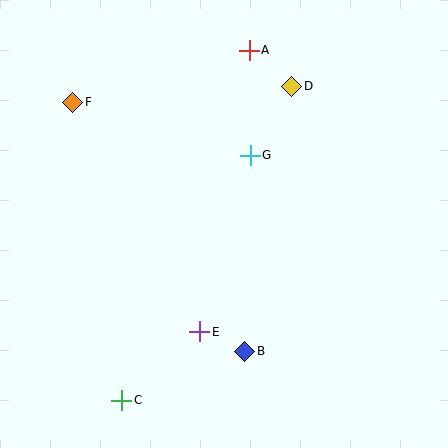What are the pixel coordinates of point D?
Point D is at (292, 86).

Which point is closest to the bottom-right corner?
Point B is closest to the bottom-right corner.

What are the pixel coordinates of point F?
Point F is at (73, 102).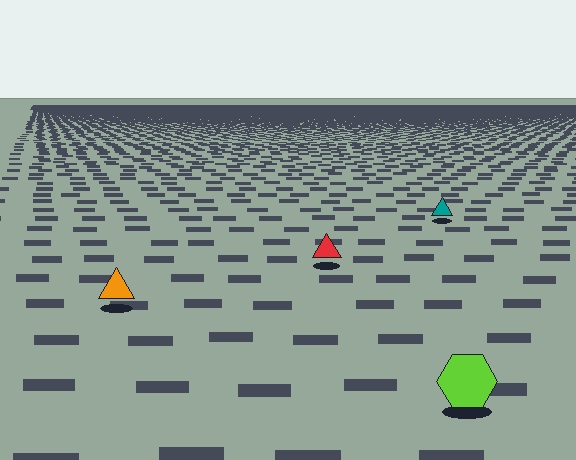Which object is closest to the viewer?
The lime hexagon is closest. The texture marks near it are larger and more spread out.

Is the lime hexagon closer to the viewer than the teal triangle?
Yes. The lime hexagon is closer — you can tell from the texture gradient: the ground texture is coarser near it.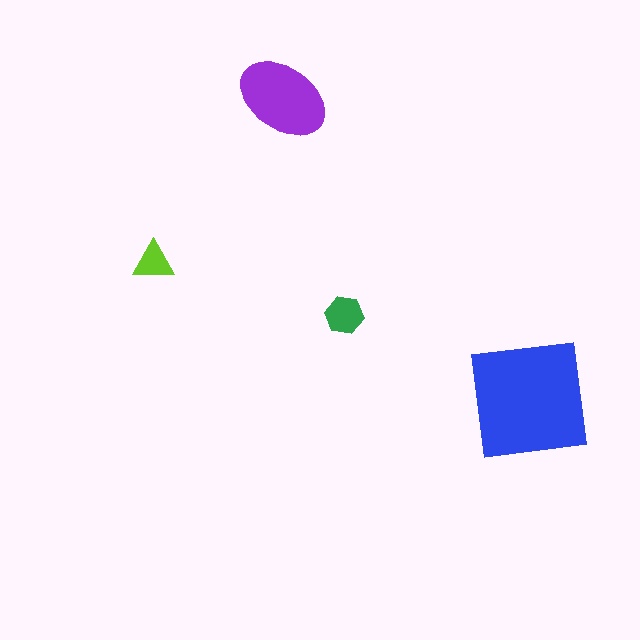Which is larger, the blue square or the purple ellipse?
The blue square.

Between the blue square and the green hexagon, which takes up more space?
The blue square.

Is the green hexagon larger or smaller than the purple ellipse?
Smaller.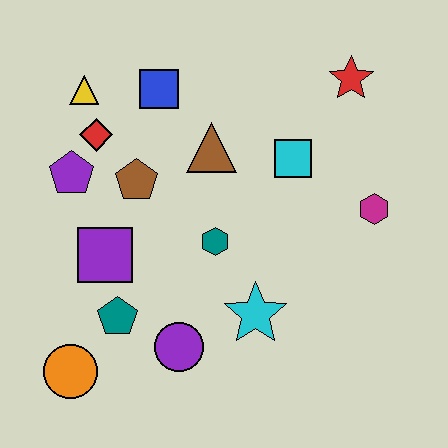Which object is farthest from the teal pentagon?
The red star is farthest from the teal pentagon.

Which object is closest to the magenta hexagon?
The cyan square is closest to the magenta hexagon.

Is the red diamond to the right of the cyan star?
No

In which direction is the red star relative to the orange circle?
The red star is above the orange circle.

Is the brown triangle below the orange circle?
No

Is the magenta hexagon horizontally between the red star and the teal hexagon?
No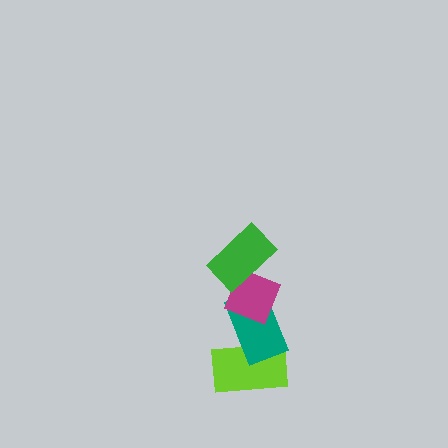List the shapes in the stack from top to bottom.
From top to bottom: the green rectangle, the magenta diamond, the teal rectangle, the lime rectangle.